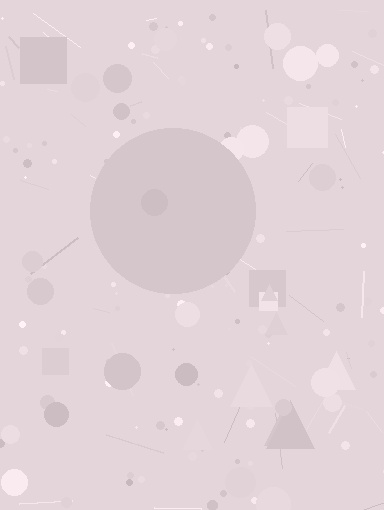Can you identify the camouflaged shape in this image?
The camouflaged shape is a circle.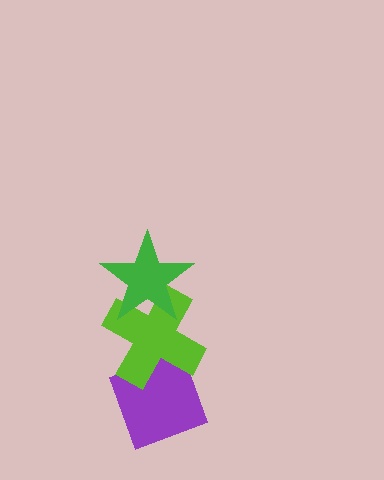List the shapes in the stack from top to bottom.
From top to bottom: the green star, the lime cross, the purple diamond.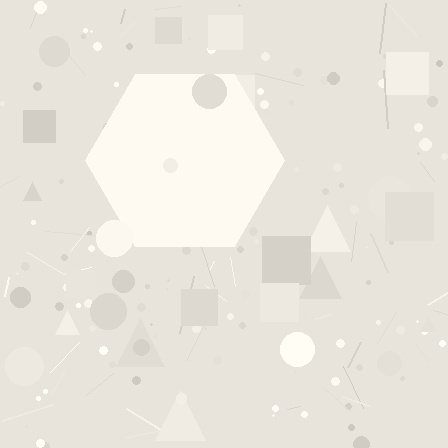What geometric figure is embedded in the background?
A hexagon is embedded in the background.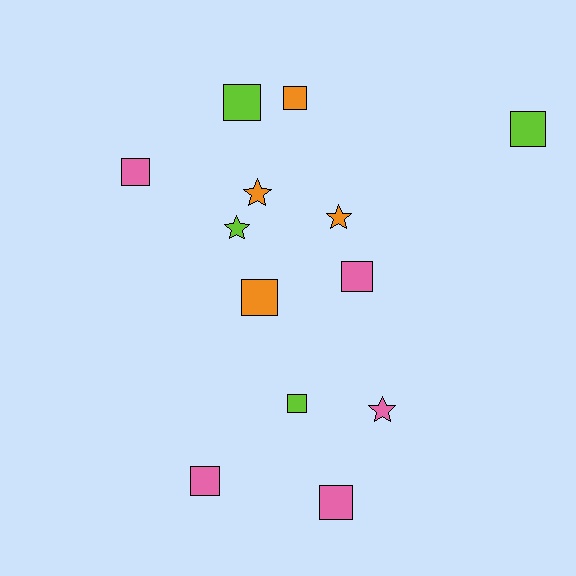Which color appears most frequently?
Pink, with 5 objects.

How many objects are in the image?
There are 13 objects.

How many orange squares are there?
There are 2 orange squares.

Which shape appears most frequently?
Square, with 9 objects.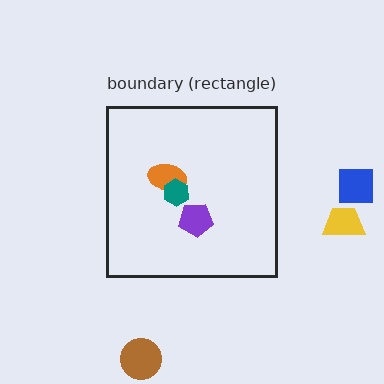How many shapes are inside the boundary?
3 inside, 3 outside.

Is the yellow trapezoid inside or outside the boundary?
Outside.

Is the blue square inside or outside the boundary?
Outside.